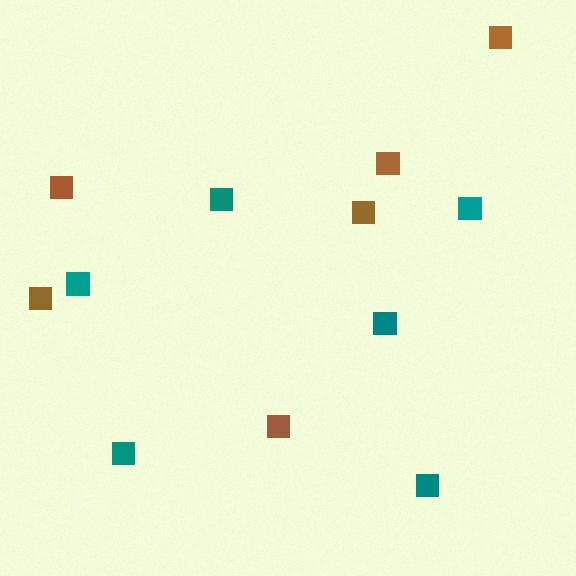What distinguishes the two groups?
There are 2 groups: one group of brown squares (6) and one group of teal squares (6).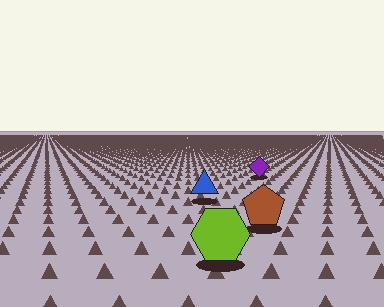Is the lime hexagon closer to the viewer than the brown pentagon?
Yes. The lime hexagon is closer — you can tell from the texture gradient: the ground texture is coarser near it.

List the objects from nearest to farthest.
From nearest to farthest: the lime hexagon, the brown pentagon, the blue triangle, the purple diamond.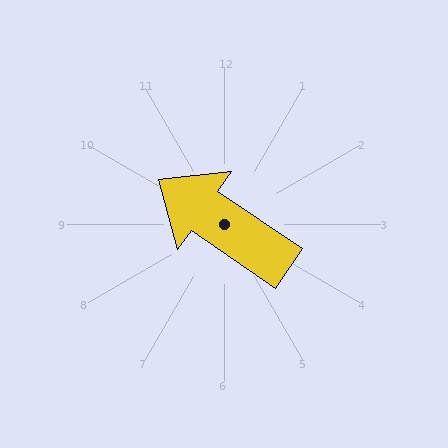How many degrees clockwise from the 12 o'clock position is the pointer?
Approximately 304 degrees.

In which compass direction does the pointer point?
Northwest.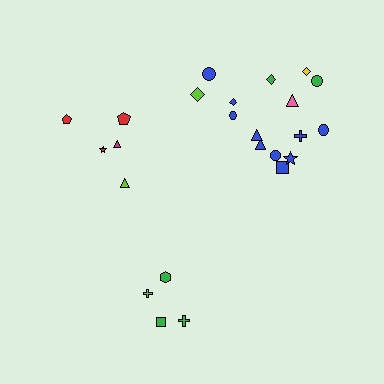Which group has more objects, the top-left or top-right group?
The top-right group.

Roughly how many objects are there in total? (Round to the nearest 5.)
Roughly 25 objects in total.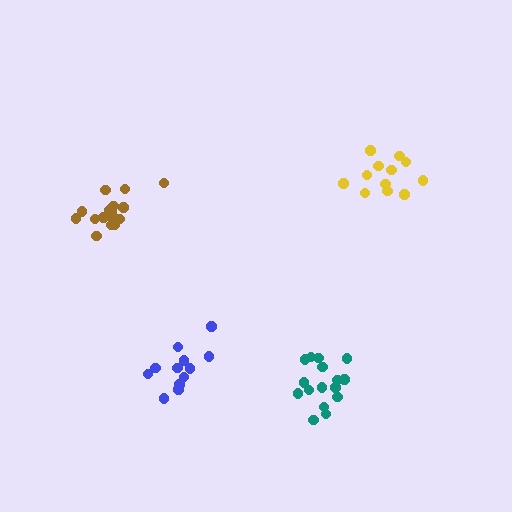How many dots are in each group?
Group 1: 13 dots, Group 2: 17 dots, Group 3: 12 dots, Group 4: 16 dots (58 total).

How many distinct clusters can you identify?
There are 4 distinct clusters.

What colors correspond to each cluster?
The clusters are colored: blue, brown, yellow, teal.